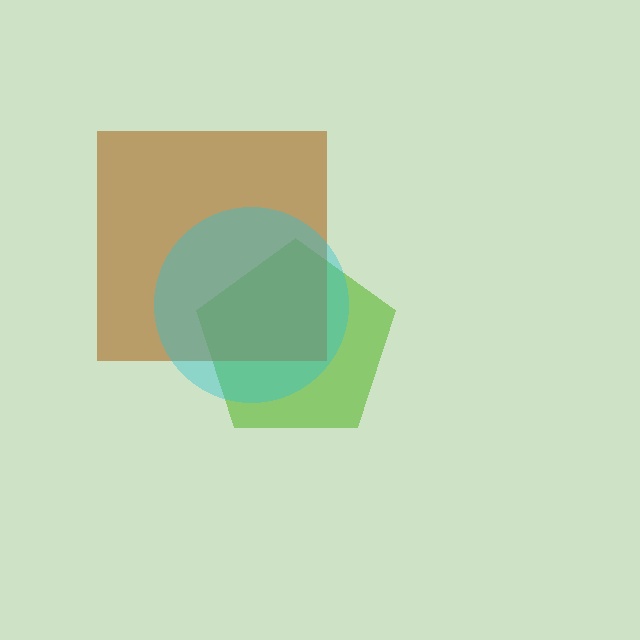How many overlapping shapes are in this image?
There are 3 overlapping shapes in the image.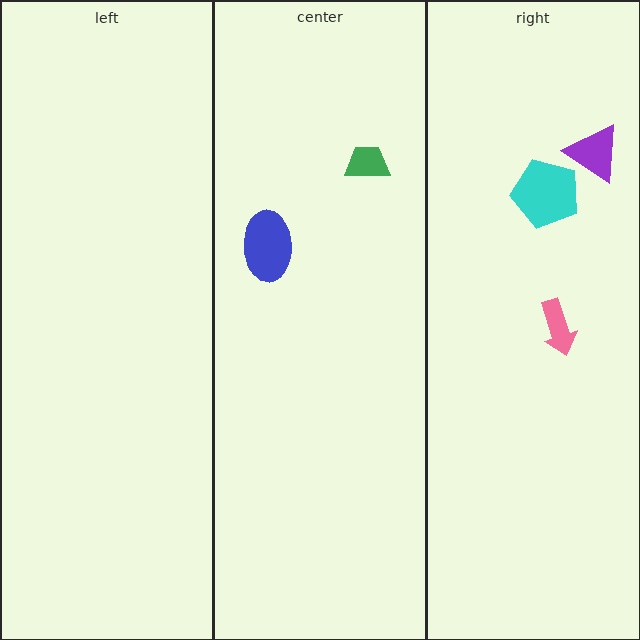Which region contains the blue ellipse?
The center region.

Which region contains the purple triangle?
The right region.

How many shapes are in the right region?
3.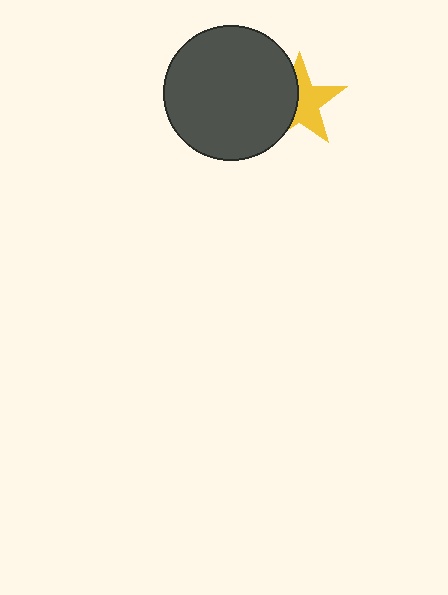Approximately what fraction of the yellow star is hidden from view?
Roughly 44% of the yellow star is hidden behind the dark gray circle.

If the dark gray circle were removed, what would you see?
You would see the complete yellow star.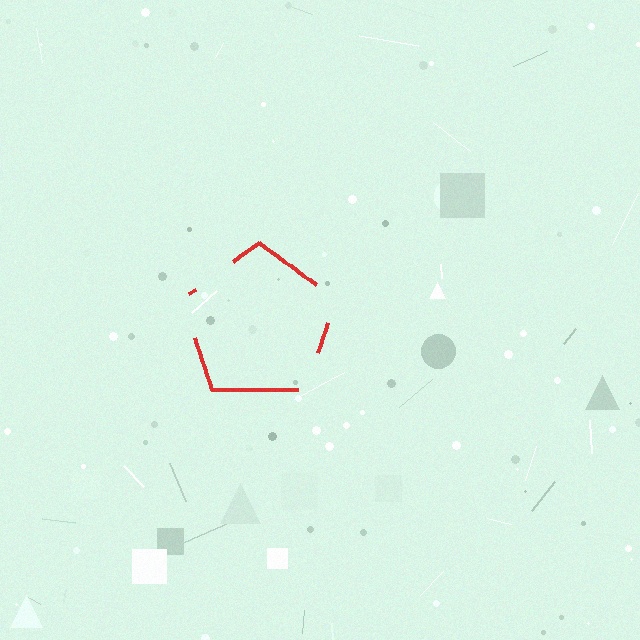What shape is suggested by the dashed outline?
The dashed outline suggests a pentagon.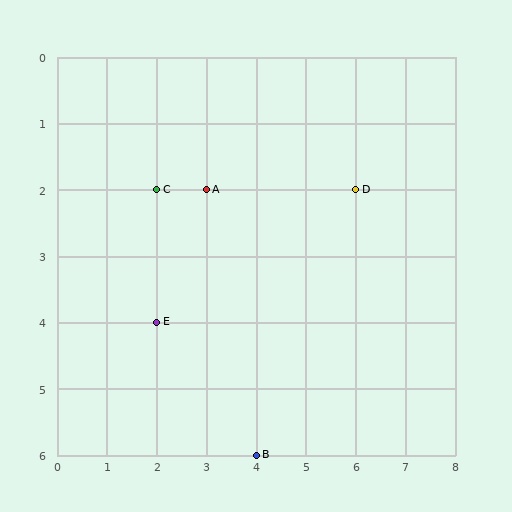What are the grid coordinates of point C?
Point C is at grid coordinates (2, 2).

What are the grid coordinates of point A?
Point A is at grid coordinates (3, 2).